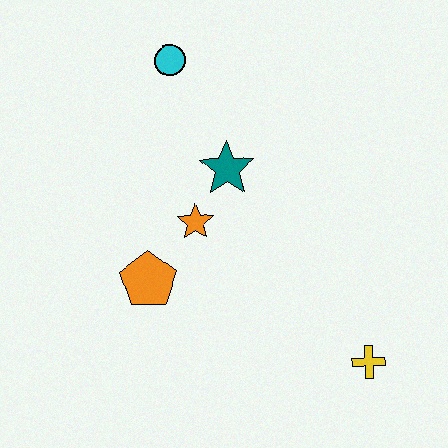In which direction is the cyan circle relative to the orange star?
The cyan circle is above the orange star.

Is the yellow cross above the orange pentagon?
No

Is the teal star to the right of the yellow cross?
No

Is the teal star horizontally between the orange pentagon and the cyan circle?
No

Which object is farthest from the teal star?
The yellow cross is farthest from the teal star.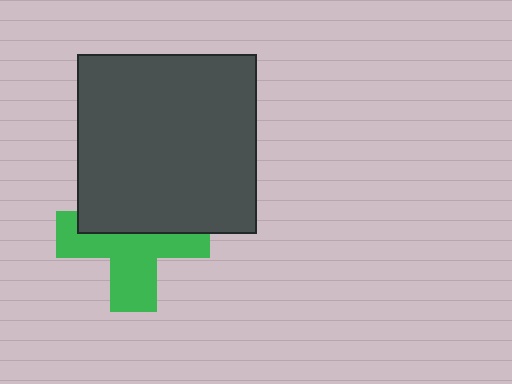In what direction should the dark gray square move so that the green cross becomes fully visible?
The dark gray square should move up. That is the shortest direction to clear the overlap and leave the green cross fully visible.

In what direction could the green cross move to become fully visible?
The green cross could move down. That would shift it out from behind the dark gray square entirely.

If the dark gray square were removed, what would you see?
You would see the complete green cross.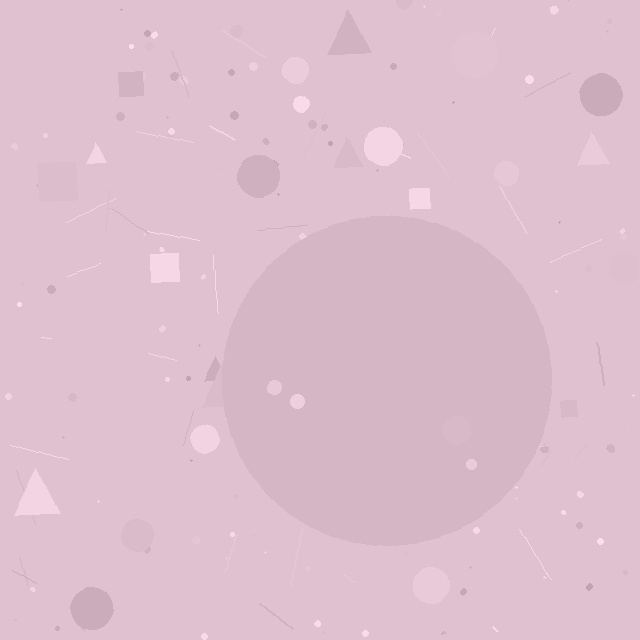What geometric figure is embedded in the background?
A circle is embedded in the background.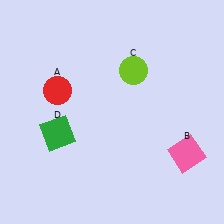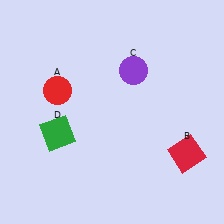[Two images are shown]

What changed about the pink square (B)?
In Image 1, B is pink. In Image 2, it changed to red.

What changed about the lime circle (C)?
In Image 1, C is lime. In Image 2, it changed to purple.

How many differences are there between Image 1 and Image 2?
There are 2 differences between the two images.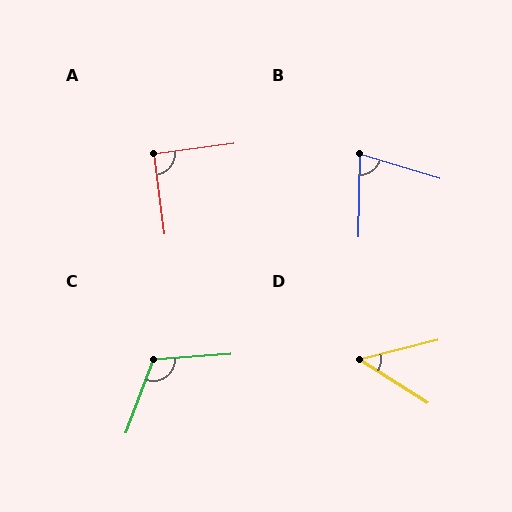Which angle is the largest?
C, at approximately 115 degrees.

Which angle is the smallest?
D, at approximately 46 degrees.